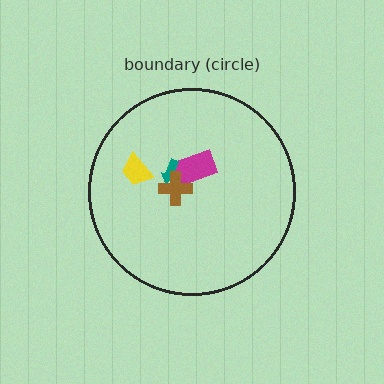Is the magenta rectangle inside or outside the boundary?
Inside.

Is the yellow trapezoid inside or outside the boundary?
Inside.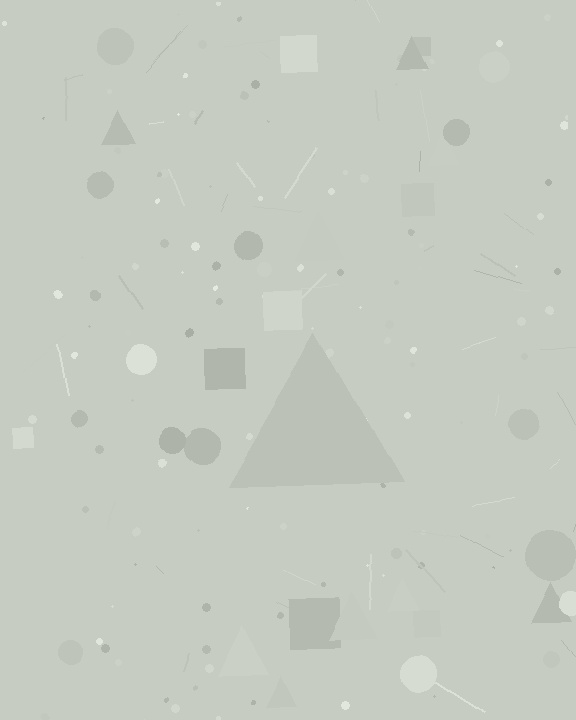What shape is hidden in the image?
A triangle is hidden in the image.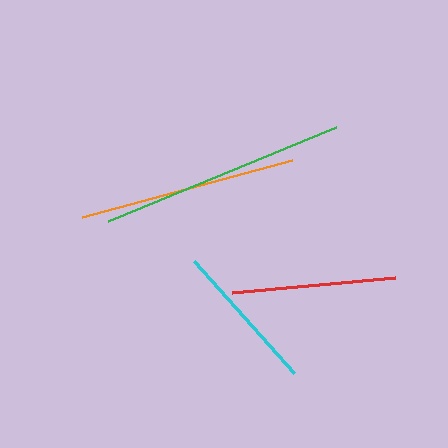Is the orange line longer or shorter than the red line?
The orange line is longer than the red line.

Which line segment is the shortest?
The cyan line is the shortest at approximately 150 pixels.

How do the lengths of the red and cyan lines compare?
The red and cyan lines are approximately the same length.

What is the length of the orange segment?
The orange segment is approximately 218 pixels long.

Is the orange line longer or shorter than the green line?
The green line is longer than the orange line.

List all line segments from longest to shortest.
From longest to shortest: green, orange, red, cyan.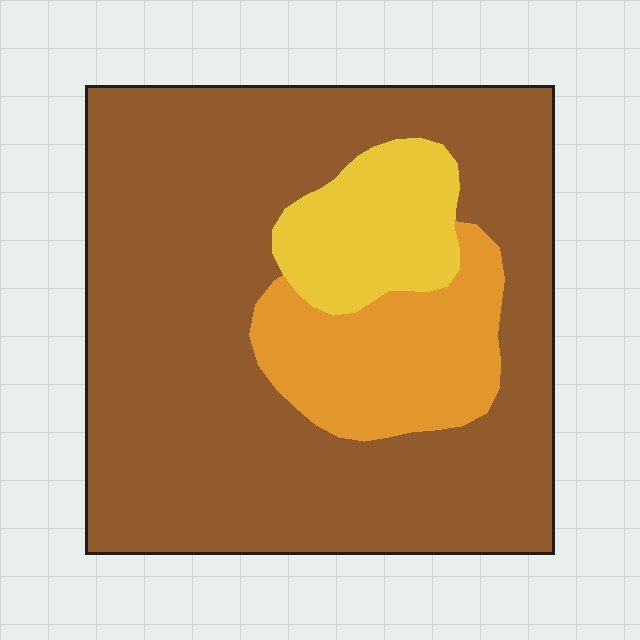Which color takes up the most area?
Brown, at roughly 75%.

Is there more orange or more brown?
Brown.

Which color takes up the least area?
Yellow, at roughly 10%.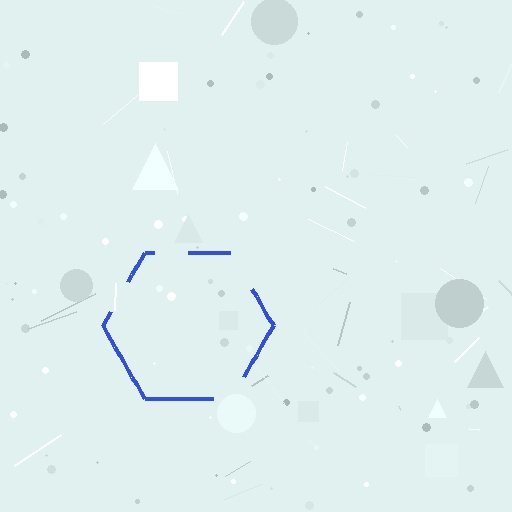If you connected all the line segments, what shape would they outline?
They would outline a hexagon.